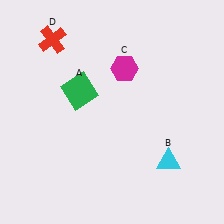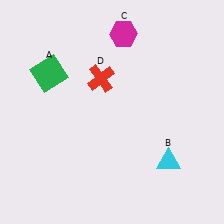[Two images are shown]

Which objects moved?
The objects that moved are: the green square (A), the magenta hexagon (C), the red cross (D).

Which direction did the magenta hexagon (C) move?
The magenta hexagon (C) moved up.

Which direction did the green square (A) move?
The green square (A) moved left.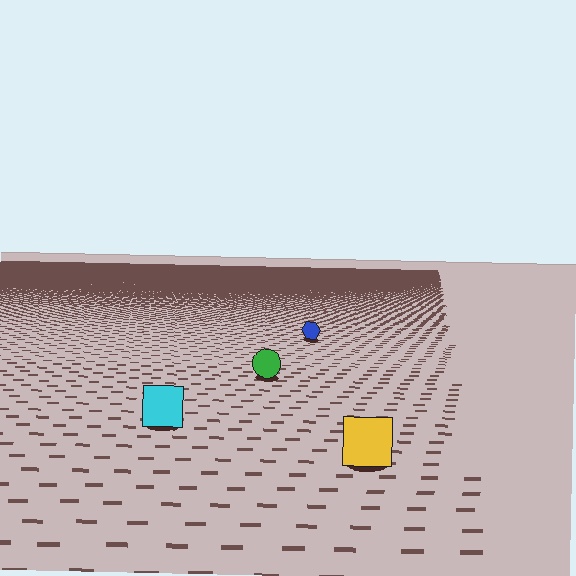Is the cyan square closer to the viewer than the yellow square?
No. The yellow square is closer — you can tell from the texture gradient: the ground texture is coarser near it.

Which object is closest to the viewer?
The yellow square is closest. The texture marks near it are larger and more spread out.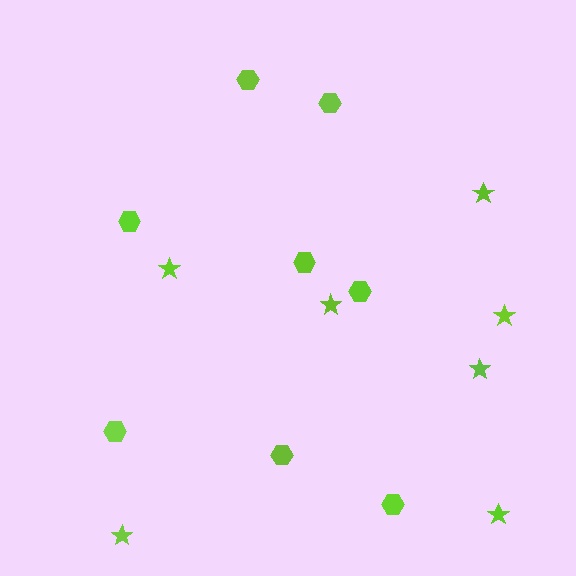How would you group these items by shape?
There are 2 groups: one group of hexagons (8) and one group of stars (7).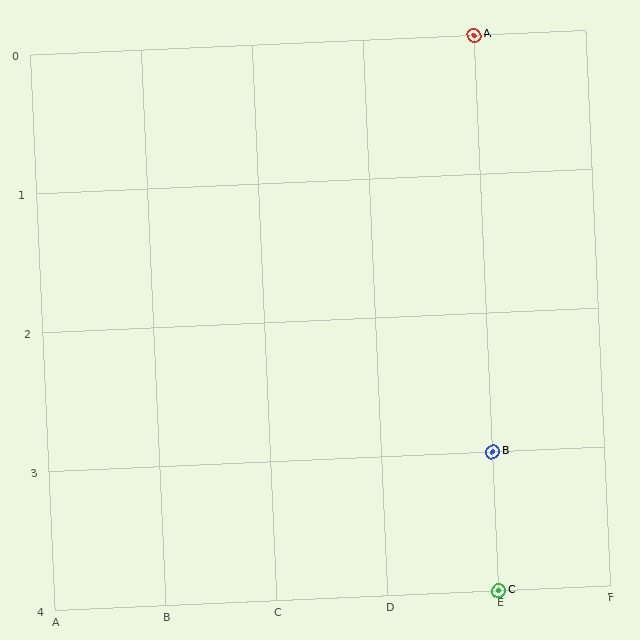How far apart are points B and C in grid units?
Points B and C are 1 row apart.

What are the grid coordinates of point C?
Point C is at grid coordinates (E, 4).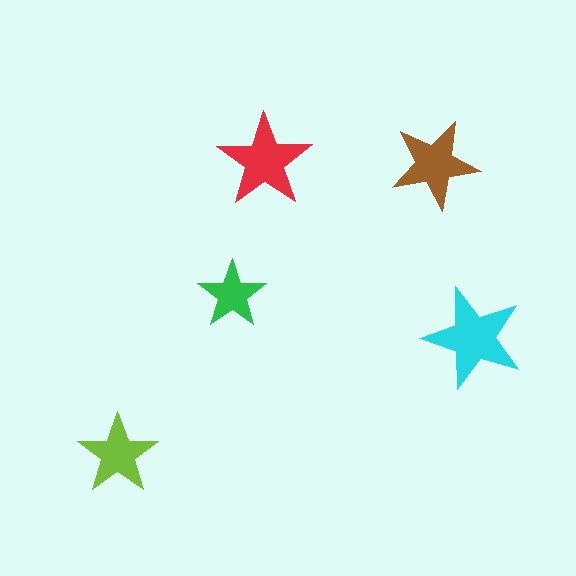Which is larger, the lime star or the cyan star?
The cyan one.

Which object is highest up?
The red star is topmost.